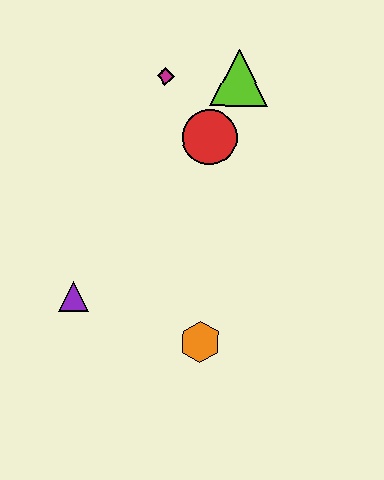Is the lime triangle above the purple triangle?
Yes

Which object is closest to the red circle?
The lime triangle is closest to the red circle.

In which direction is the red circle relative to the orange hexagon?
The red circle is above the orange hexagon.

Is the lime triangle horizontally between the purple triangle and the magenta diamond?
No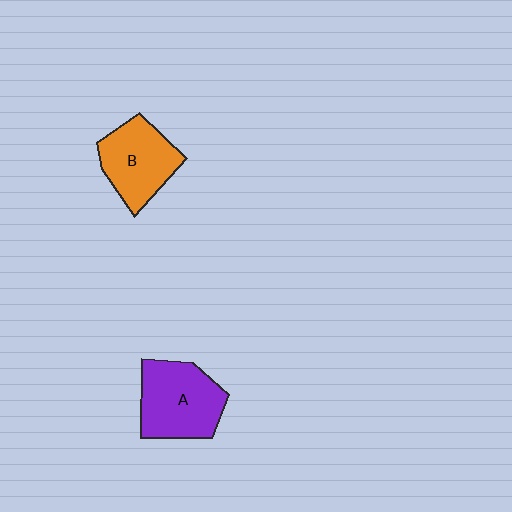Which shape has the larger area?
Shape A (purple).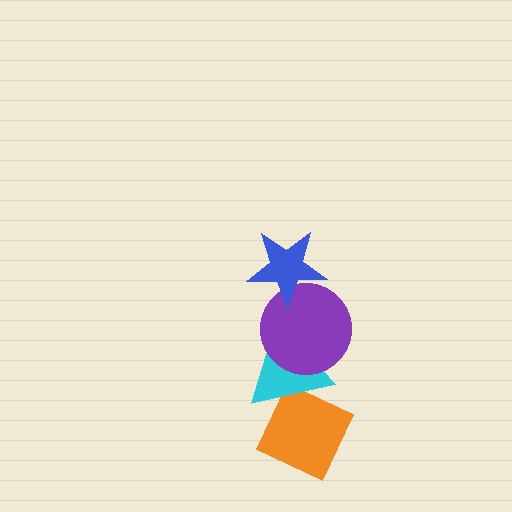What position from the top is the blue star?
The blue star is 1st from the top.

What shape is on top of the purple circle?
The blue star is on top of the purple circle.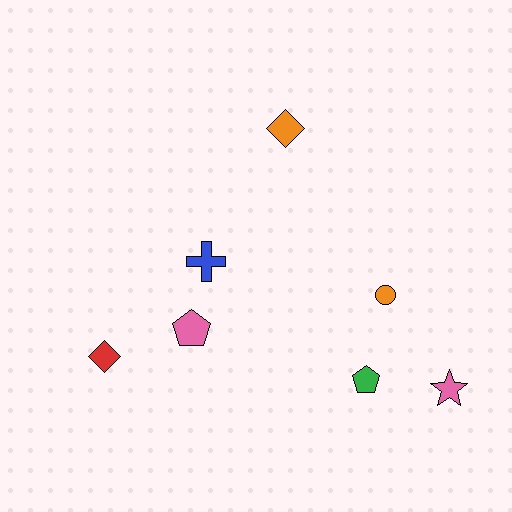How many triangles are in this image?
There are no triangles.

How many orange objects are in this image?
There are 2 orange objects.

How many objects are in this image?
There are 7 objects.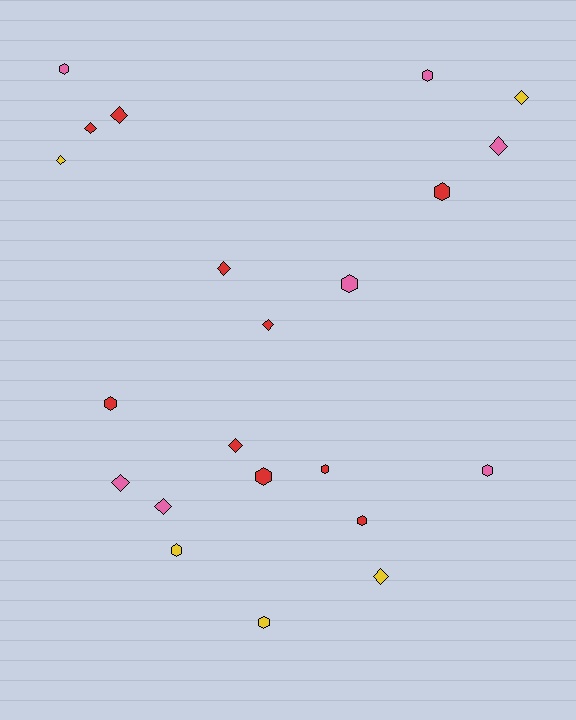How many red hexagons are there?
There are 5 red hexagons.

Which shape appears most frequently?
Diamond, with 11 objects.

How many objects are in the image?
There are 22 objects.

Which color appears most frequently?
Red, with 10 objects.